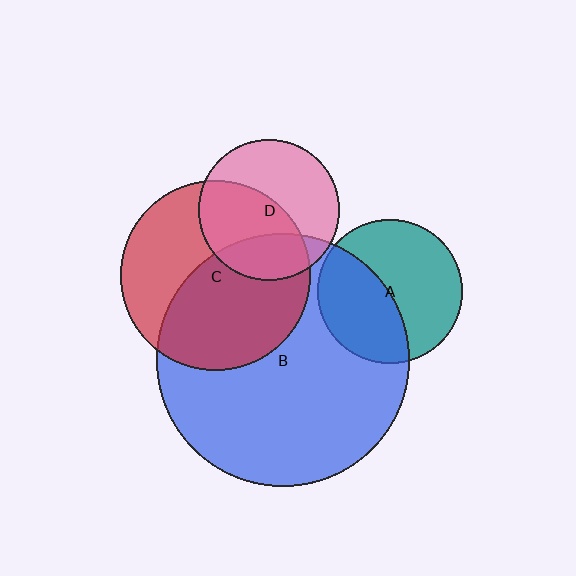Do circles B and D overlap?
Yes.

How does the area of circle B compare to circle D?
Approximately 3.2 times.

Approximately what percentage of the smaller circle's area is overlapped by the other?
Approximately 25%.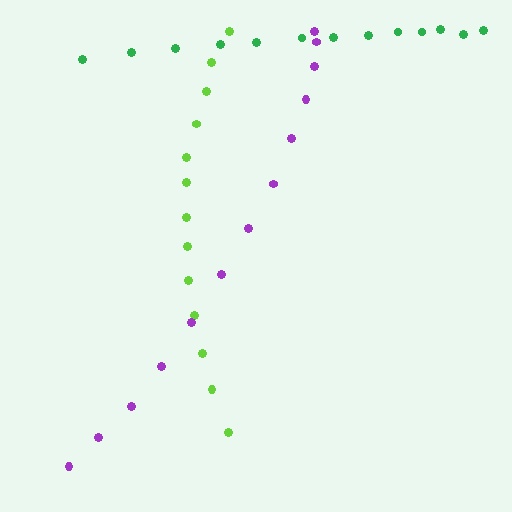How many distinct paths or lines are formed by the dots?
There are 3 distinct paths.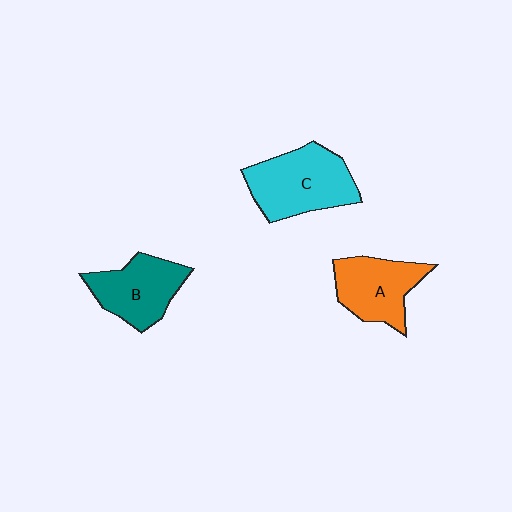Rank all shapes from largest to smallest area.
From largest to smallest: C (cyan), B (teal), A (orange).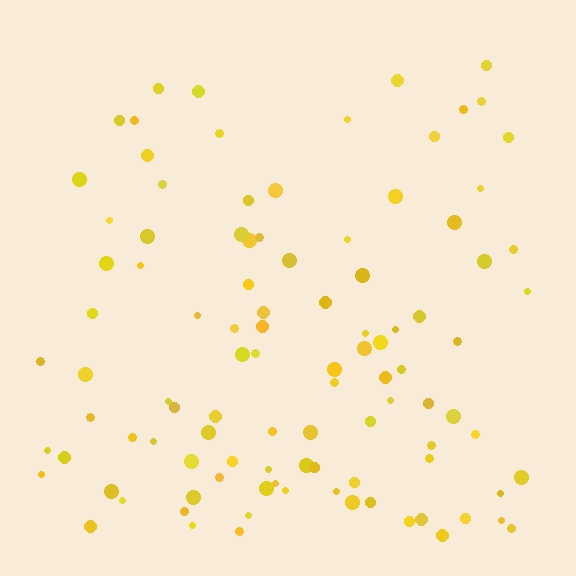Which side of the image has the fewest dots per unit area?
The top.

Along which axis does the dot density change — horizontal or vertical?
Vertical.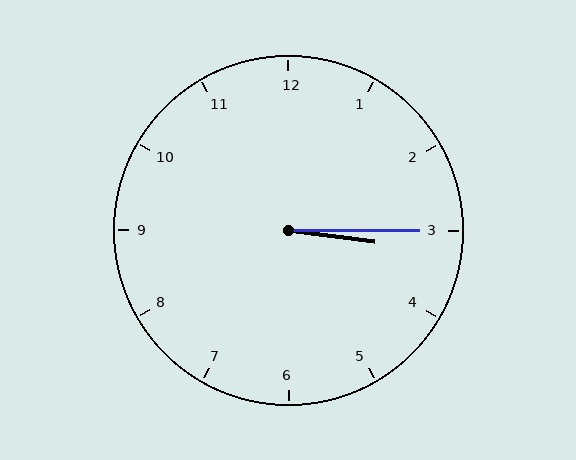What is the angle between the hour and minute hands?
Approximately 8 degrees.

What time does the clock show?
3:15.